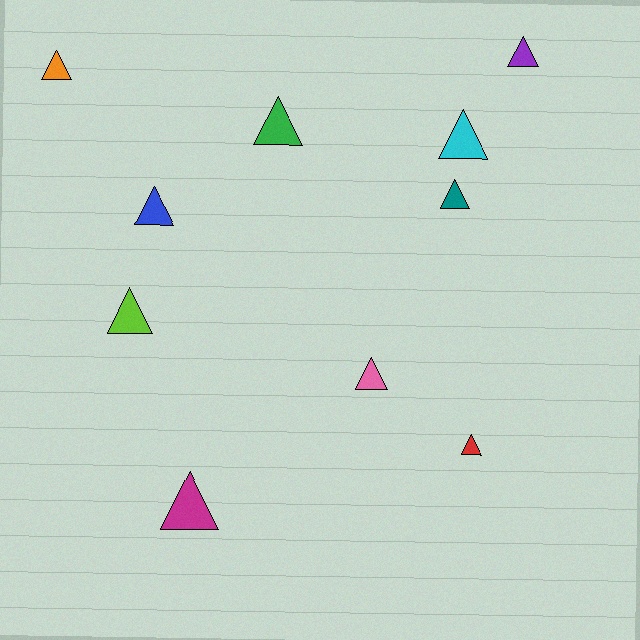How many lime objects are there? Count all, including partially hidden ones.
There is 1 lime object.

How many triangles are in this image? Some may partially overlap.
There are 10 triangles.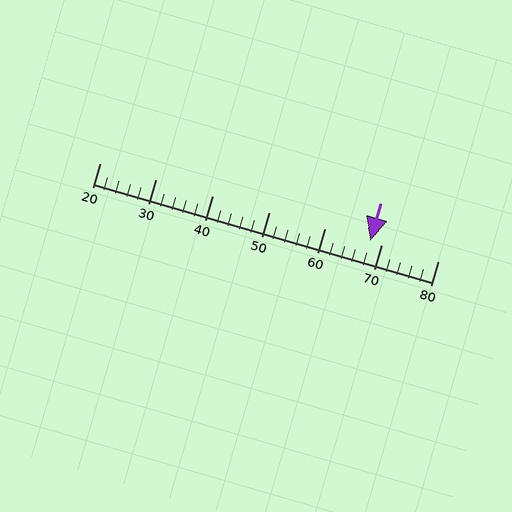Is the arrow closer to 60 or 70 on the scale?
The arrow is closer to 70.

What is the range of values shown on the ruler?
The ruler shows values from 20 to 80.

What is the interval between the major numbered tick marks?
The major tick marks are spaced 10 units apart.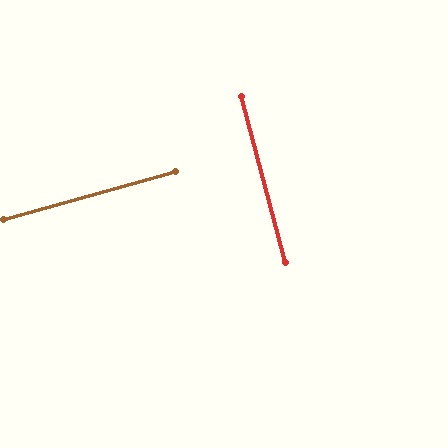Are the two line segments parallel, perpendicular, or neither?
Perpendicular — they meet at approximately 89°.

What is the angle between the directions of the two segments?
Approximately 89 degrees.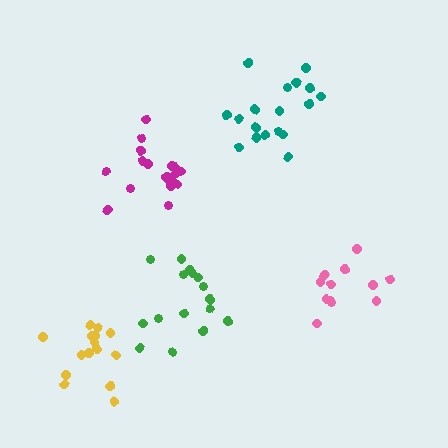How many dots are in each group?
Group 1: 17 dots, Group 2: 18 dots, Group 3: 16 dots, Group 4: 12 dots, Group 5: 15 dots (78 total).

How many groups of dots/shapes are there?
There are 5 groups.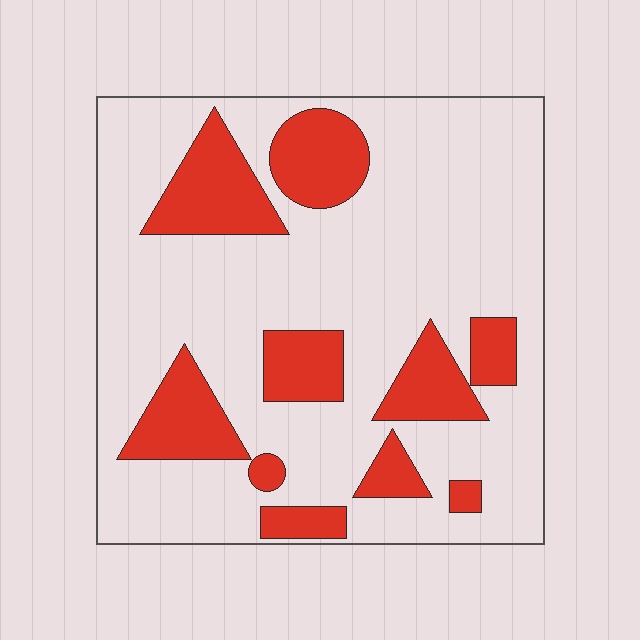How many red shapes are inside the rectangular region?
10.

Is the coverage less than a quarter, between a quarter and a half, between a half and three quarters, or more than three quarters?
Less than a quarter.